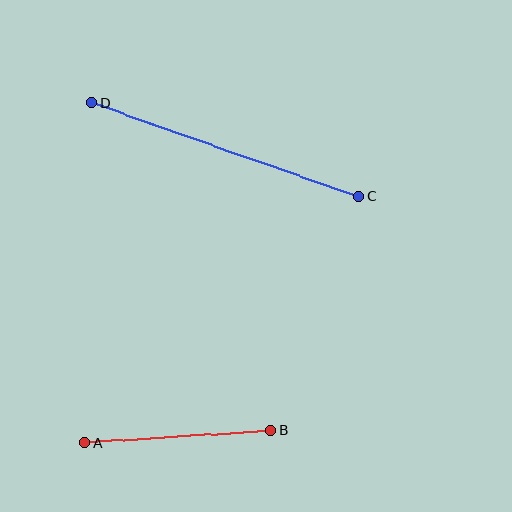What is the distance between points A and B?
The distance is approximately 187 pixels.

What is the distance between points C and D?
The distance is approximately 283 pixels.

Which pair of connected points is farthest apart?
Points C and D are farthest apart.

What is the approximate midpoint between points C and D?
The midpoint is at approximately (225, 150) pixels.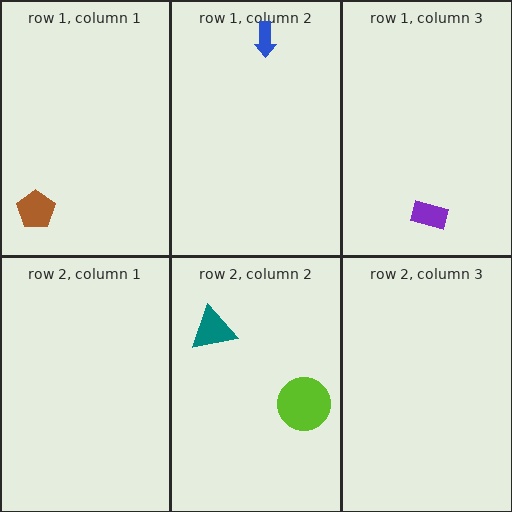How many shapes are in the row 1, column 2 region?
1.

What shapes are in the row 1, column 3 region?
The purple rectangle.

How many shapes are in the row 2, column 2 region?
2.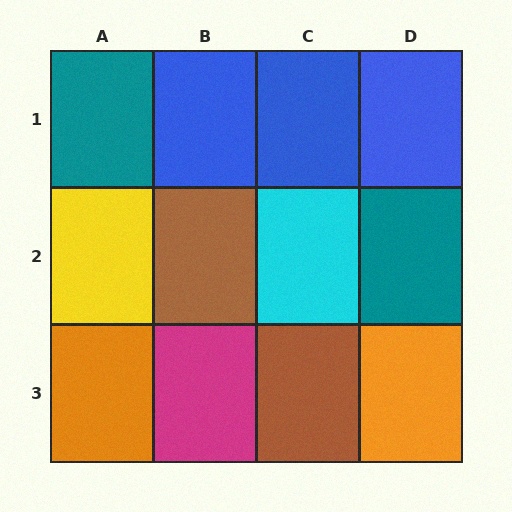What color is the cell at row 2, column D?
Teal.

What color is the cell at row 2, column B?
Brown.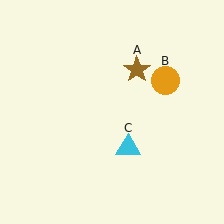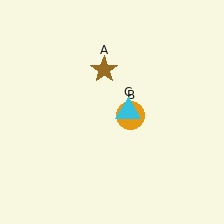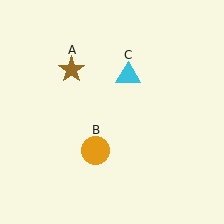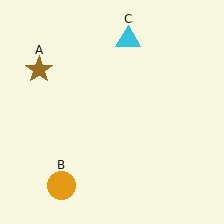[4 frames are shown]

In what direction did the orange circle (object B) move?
The orange circle (object B) moved down and to the left.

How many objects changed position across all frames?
3 objects changed position: brown star (object A), orange circle (object B), cyan triangle (object C).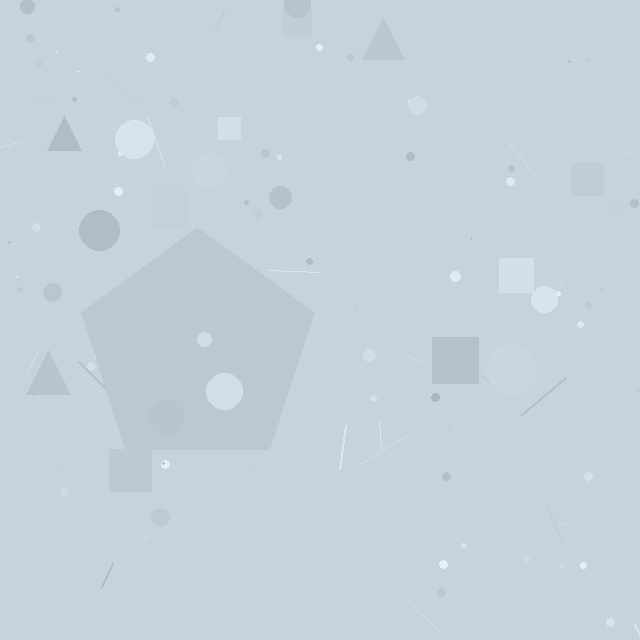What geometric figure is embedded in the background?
A pentagon is embedded in the background.